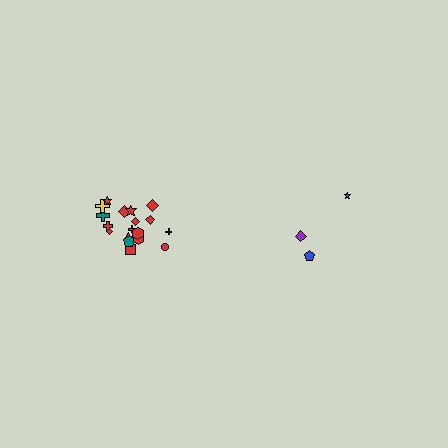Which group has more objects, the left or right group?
The left group.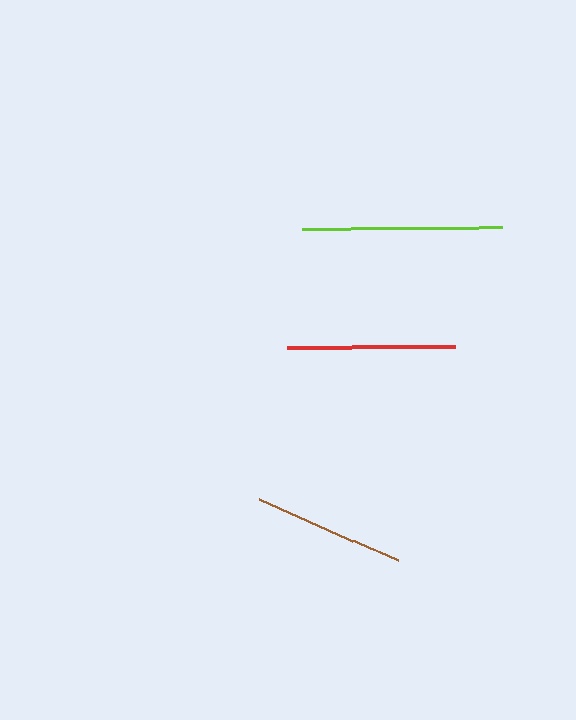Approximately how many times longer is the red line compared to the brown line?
The red line is approximately 1.1 times the length of the brown line.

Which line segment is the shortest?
The brown line is the shortest at approximately 152 pixels.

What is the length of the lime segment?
The lime segment is approximately 200 pixels long.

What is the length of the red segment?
The red segment is approximately 168 pixels long.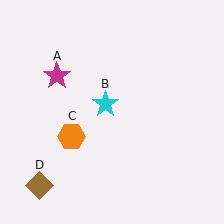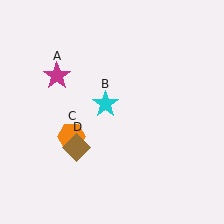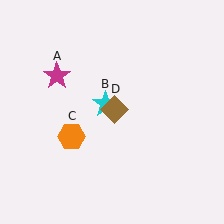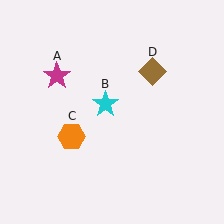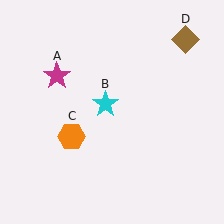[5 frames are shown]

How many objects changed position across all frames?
1 object changed position: brown diamond (object D).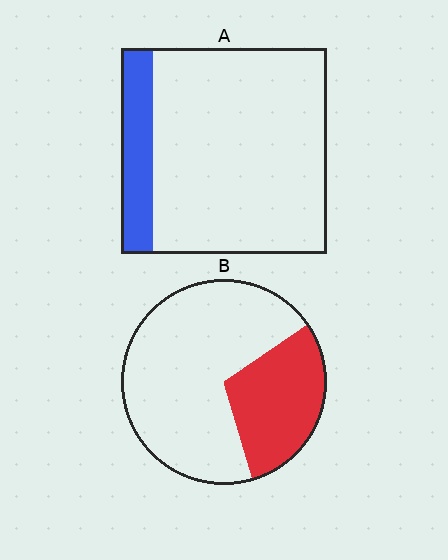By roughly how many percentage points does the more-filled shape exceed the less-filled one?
By roughly 15 percentage points (B over A).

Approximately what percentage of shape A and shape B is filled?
A is approximately 15% and B is approximately 30%.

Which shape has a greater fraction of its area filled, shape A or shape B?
Shape B.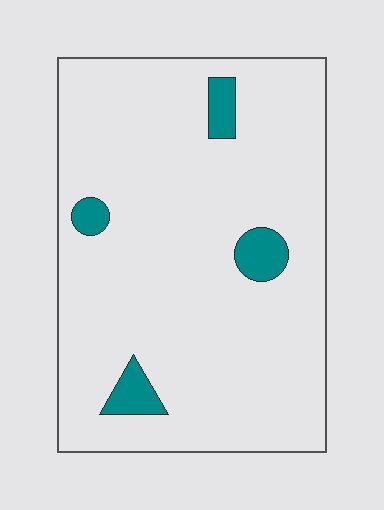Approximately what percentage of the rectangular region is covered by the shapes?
Approximately 5%.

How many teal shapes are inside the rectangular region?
4.